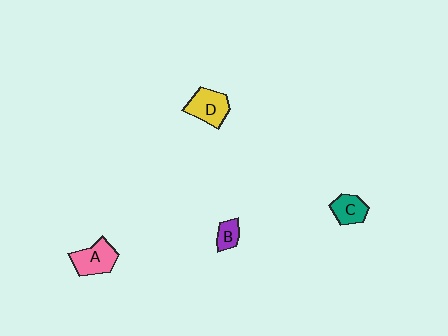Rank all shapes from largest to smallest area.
From largest to smallest: D (yellow), A (pink), C (teal), B (purple).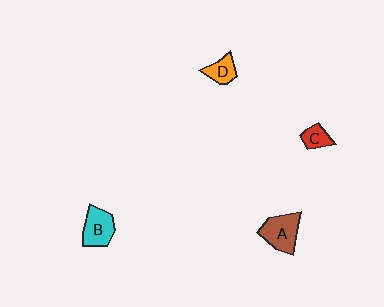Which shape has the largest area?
Shape A (brown).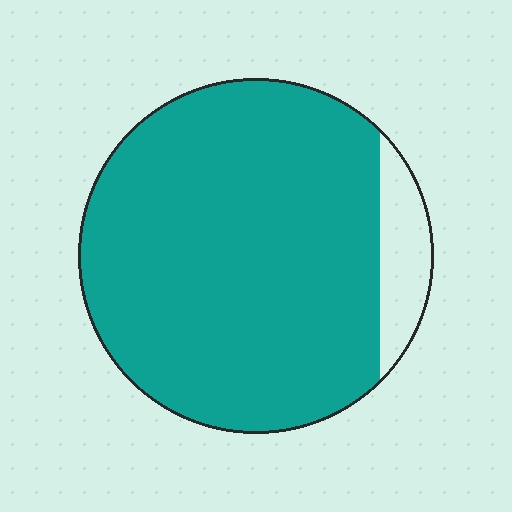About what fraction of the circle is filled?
About nine tenths (9/10).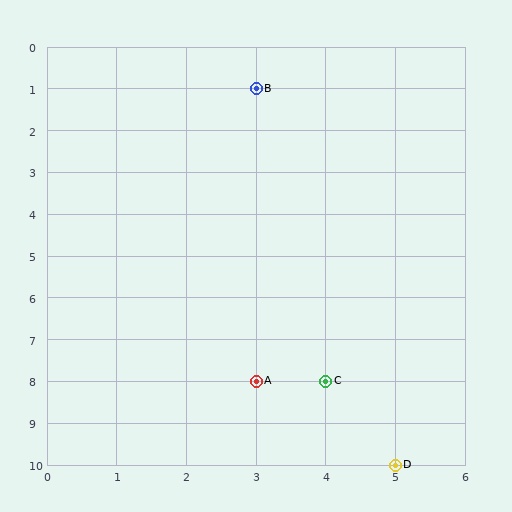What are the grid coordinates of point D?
Point D is at grid coordinates (5, 10).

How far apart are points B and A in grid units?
Points B and A are 7 rows apart.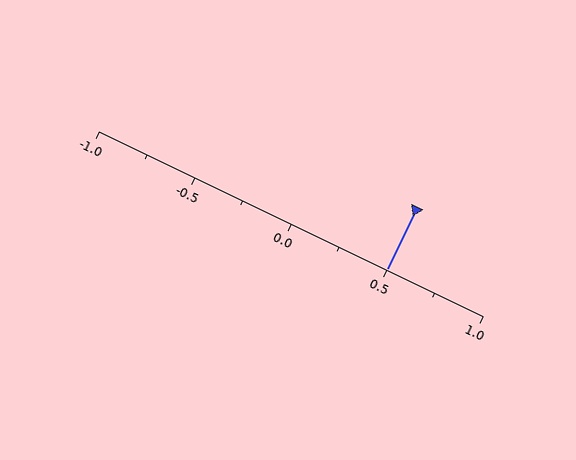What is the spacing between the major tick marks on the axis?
The major ticks are spaced 0.5 apart.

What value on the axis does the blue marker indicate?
The marker indicates approximately 0.5.